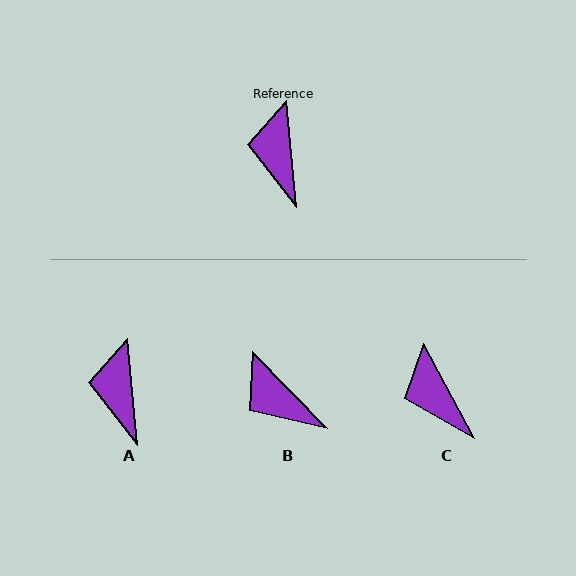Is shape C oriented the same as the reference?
No, it is off by about 23 degrees.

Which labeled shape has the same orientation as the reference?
A.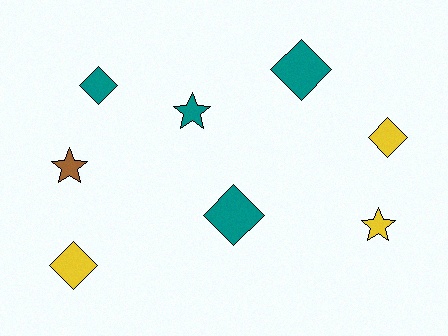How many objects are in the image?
There are 8 objects.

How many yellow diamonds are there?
There are 2 yellow diamonds.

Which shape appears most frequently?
Diamond, with 5 objects.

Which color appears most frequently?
Teal, with 4 objects.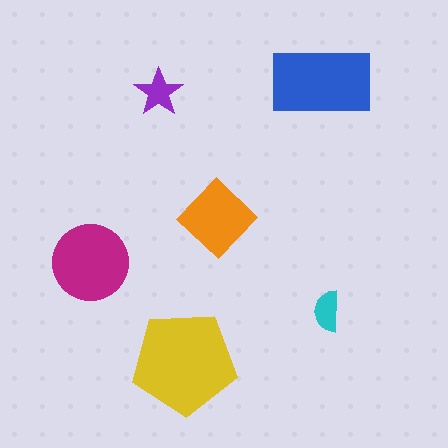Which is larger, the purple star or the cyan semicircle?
The purple star.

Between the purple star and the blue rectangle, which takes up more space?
The blue rectangle.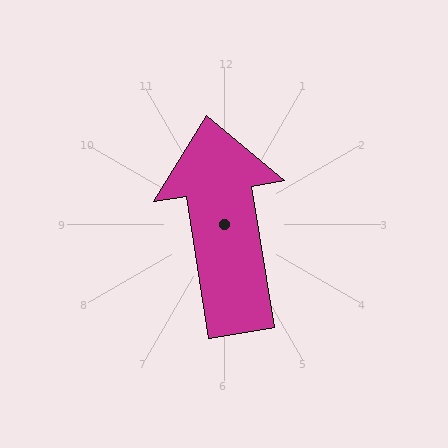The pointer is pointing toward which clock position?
Roughly 12 o'clock.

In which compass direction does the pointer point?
North.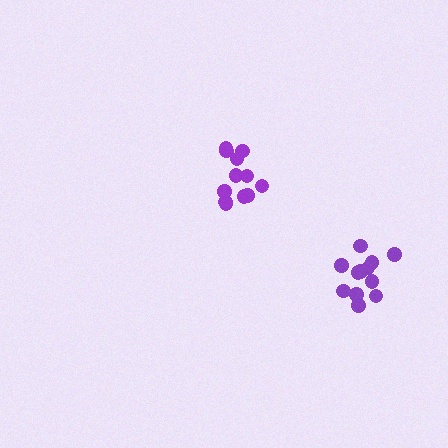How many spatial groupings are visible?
There are 2 spatial groupings.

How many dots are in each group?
Group 1: 12 dots, Group 2: 12 dots (24 total).